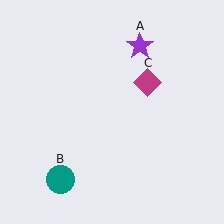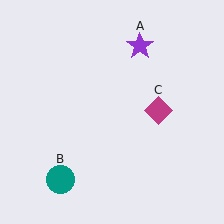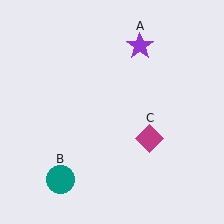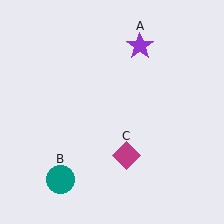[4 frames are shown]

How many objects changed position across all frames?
1 object changed position: magenta diamond (object C).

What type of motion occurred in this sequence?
The magenta diamond (object C) rotated clockwise around the center of the scene.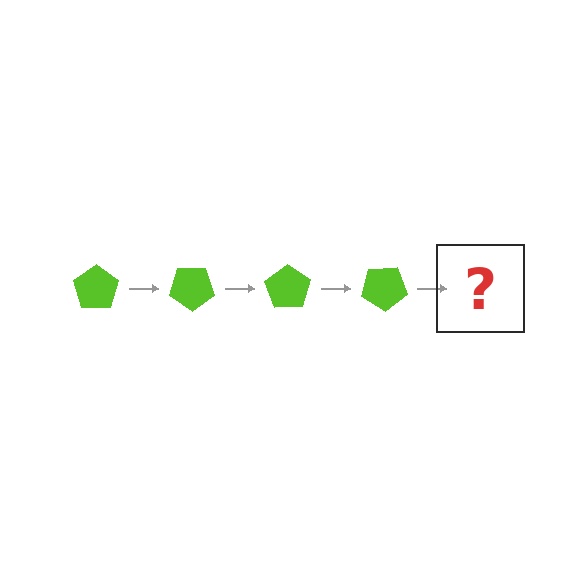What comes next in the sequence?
The next element should be a lime pentagon rotated 140 degrees.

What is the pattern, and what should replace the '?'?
The pattern is that the pentagon rotates 35 degrees each step. The '?' should be a lime pentagon rotated 140 degrees.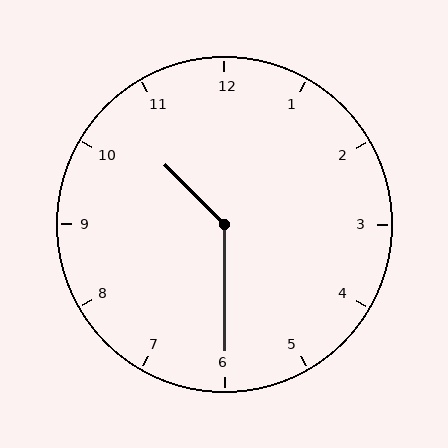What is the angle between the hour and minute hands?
Approximately 135 degrees.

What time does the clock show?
10:30.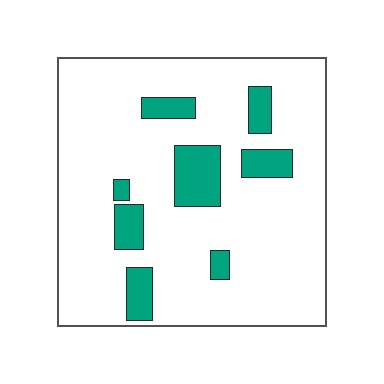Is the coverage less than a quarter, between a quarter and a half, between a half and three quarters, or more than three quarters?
Less than a quarter.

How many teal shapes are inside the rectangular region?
8.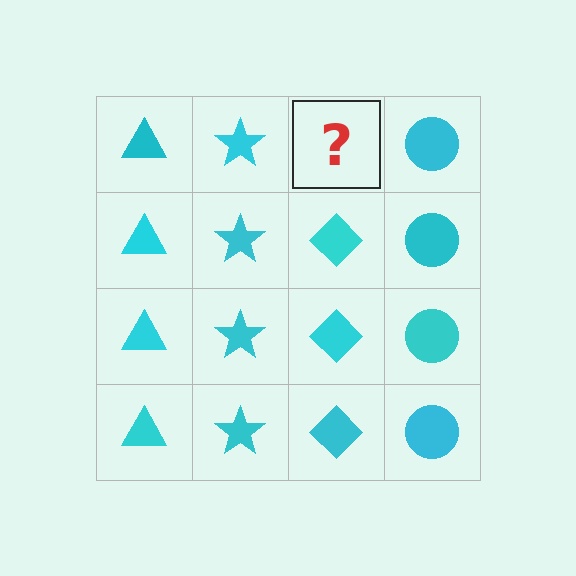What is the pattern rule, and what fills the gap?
The rule is that each column has a consistent shape. The gap should be filled with a cyan diamond.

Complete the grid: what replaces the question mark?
The question mark should be replaced with a cyan diamond.